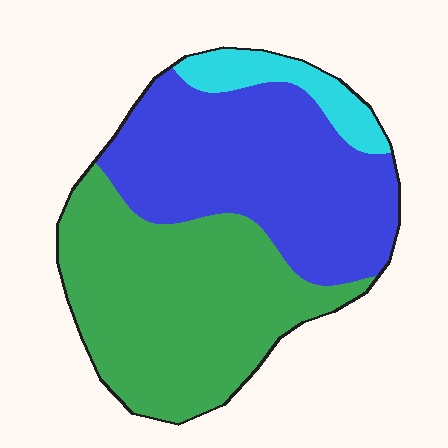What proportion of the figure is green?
Green takes up about one half (1/2) of the figure.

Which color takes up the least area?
Cyan, at roughly 10%.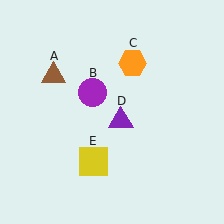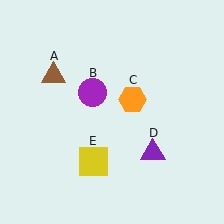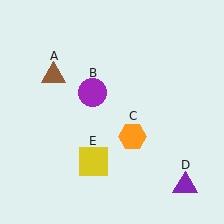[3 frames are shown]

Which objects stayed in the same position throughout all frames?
Brown triangle (object A) and purple circle (object B) and yellow square (object E) remained stationary.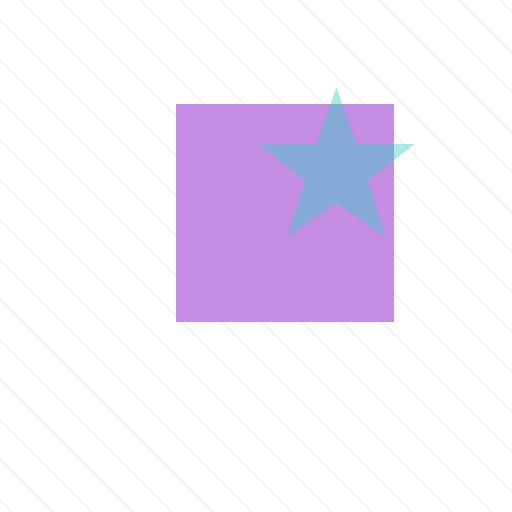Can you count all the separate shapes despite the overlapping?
Yes, there are 2 separate shapes.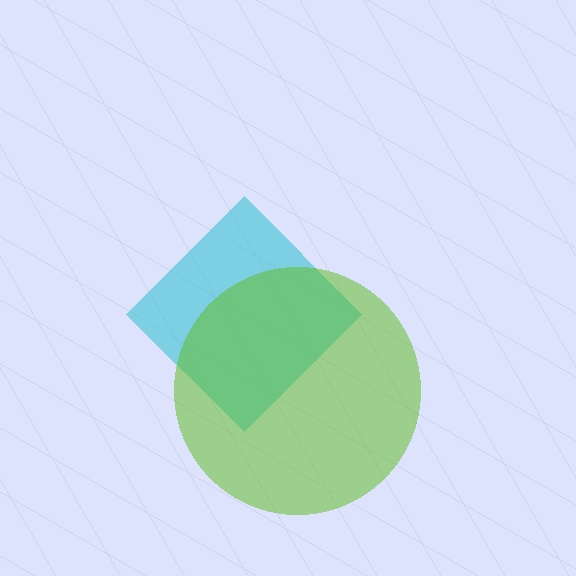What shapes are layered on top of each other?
The layered shapes are: a cyan diamond, a lime circle.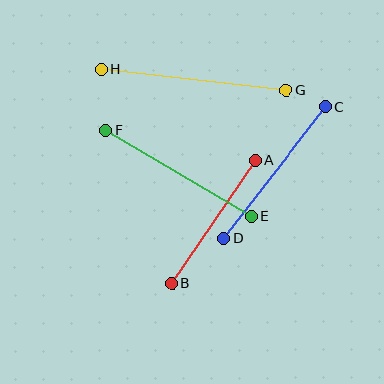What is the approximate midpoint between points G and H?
The midpoint is at approximately (194, 80) pixels.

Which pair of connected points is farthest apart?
Points G and H are farthest apart.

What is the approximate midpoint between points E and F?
The midpoint is at approximately (178, 173) pixels.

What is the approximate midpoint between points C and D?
The midpoint is at approximately (274, 172) pixels.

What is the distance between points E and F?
The distance is approximately 169 pixels.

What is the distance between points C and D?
The distance is approximately 165 pixels.